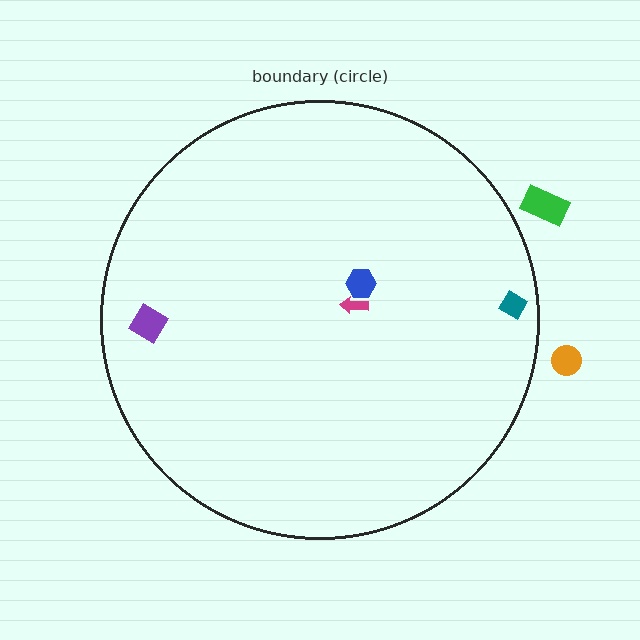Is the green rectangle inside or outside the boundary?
Outside.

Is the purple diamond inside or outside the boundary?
Inside.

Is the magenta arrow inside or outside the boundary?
Inside.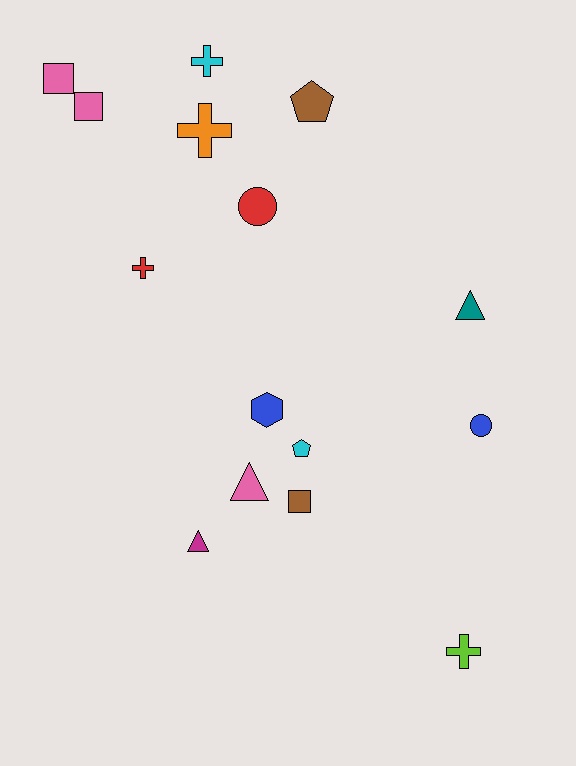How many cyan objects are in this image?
There are 2 cyan objects.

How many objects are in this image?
There are 15 objects.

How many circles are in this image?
There are 2 circles.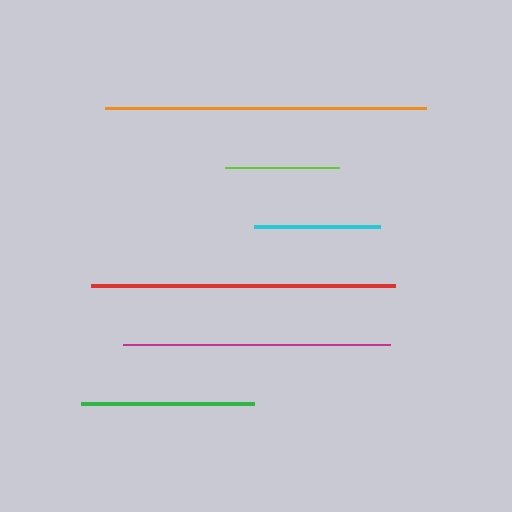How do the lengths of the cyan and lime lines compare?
The cyan and lime lines are approximately the same length.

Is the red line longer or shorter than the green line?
The red line is longer than the green line.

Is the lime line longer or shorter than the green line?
The green line is longer than the lime line.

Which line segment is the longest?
The orange line is the longest at approximately 320 pixels.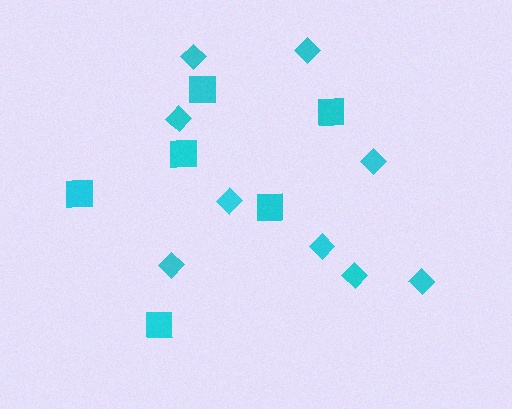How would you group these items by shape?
There are 2 groups: one group of diamonds (9) and one group of squares (6).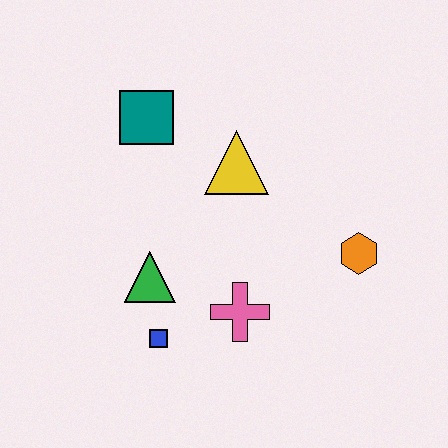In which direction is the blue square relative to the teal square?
The blue square is below the teal square.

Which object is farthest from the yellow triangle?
The blue square is farthest from the yellow triangle.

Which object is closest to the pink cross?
The blue square is closest to the pink cross.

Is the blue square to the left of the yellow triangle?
Yes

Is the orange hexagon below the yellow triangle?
Yes